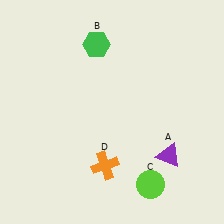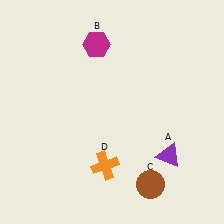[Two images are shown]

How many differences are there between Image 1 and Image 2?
There are 2 differences between the two images.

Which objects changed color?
B changed from green to magenta. C changed from lime to brown.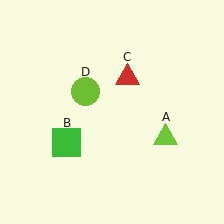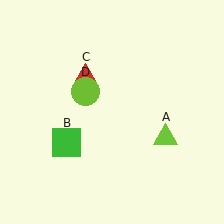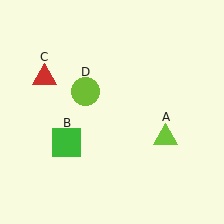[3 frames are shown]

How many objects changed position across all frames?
1 object changed position: red triangle (object C).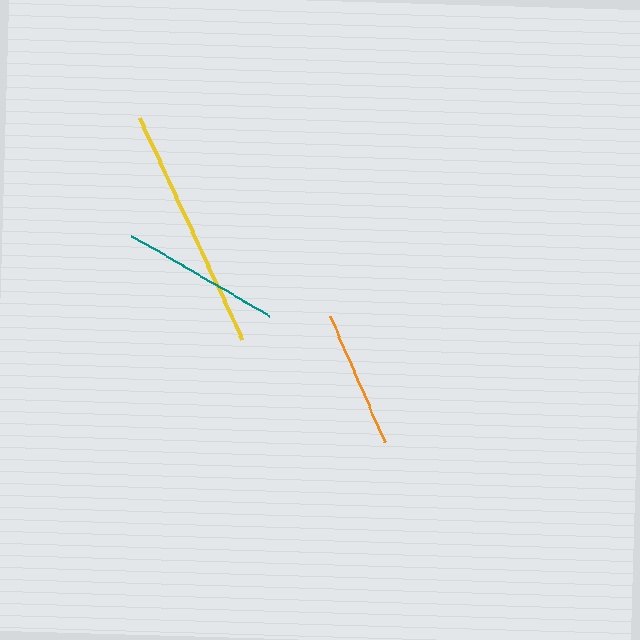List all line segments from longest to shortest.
From longest to shortest: yellow, teal, orange.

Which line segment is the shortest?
The orange line is the shortest at approximately 137 pixels.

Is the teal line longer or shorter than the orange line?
The teal line is longer than the orange line.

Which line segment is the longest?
The yellow line is the longest at approximately 245 pixels.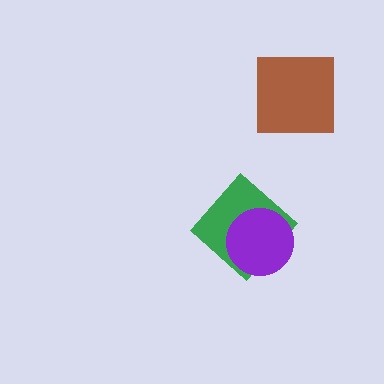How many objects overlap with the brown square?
0 objects overlap with the brown square.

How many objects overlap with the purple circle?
1 object overlaps with the purple circle.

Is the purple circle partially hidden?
No, no other shape covers it.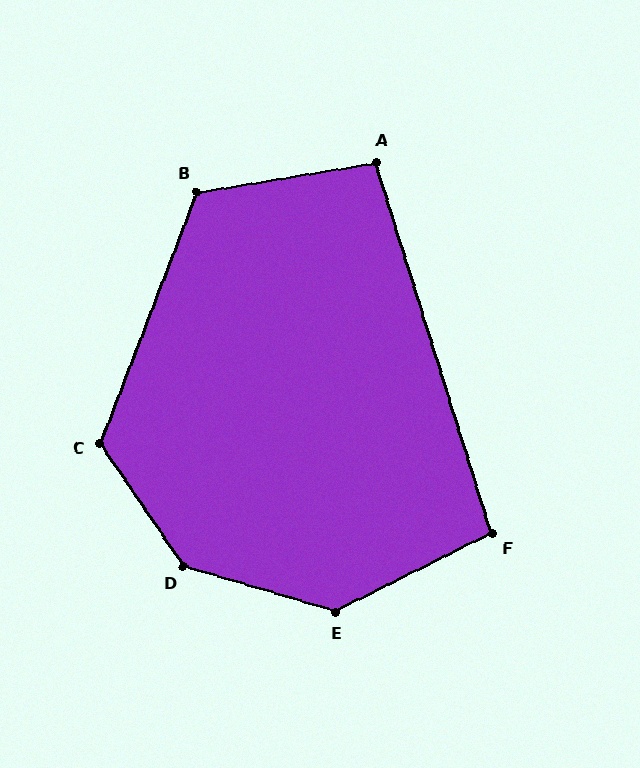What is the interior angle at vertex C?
Approximately 125 degrees (obtuse).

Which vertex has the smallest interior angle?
A, at approximately 98 degrees.